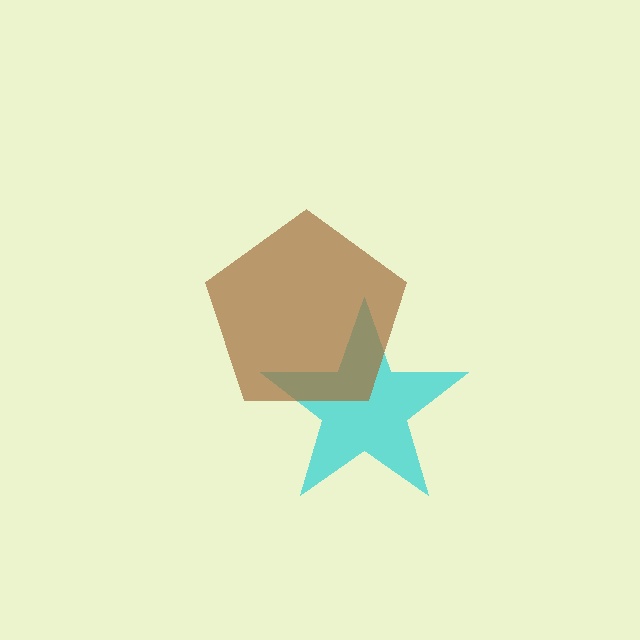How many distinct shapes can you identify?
There are 2 distinct shapes: a cyan star, a brown pentagon.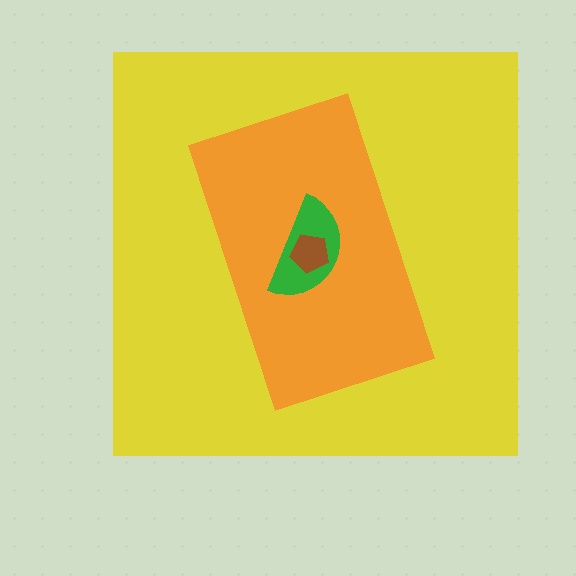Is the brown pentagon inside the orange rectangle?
Yes.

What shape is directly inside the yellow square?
The orange rectangle.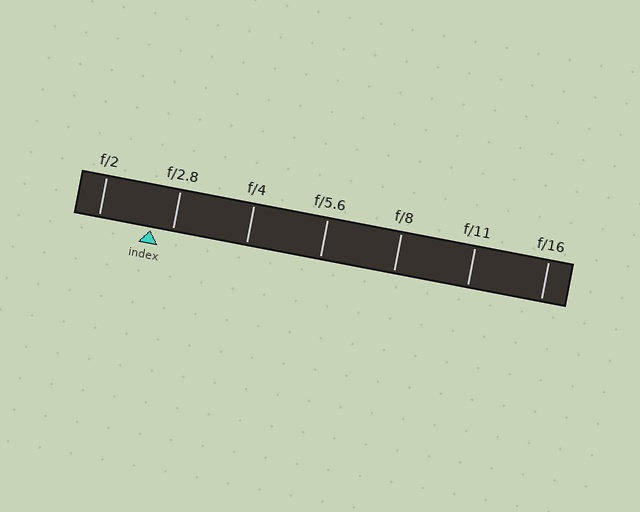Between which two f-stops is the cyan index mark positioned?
The index mark is between f/2 and f/2.8.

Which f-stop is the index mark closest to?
The index mark is closest to f/2.8.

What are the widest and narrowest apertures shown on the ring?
The widest aperture shown is f/2 and the narrowest is f/16.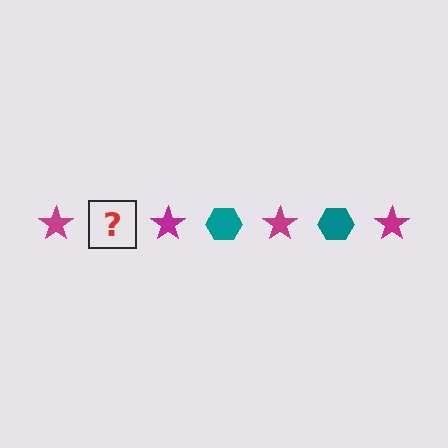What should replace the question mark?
The question mark should be replaced with a teal hexagon.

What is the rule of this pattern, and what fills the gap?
The rule is that the pattern alternates between magenta star and teal hexagon. The gap should be filled with a teal hexagon.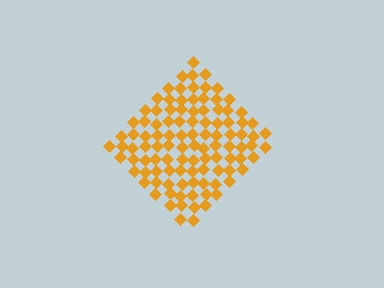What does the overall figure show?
The overall figure shows a diamond.